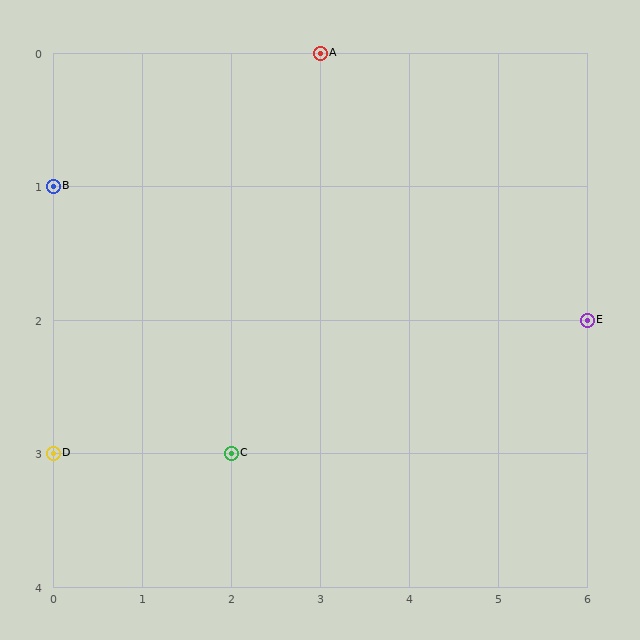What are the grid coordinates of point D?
Point D is at grid coordinates (0, 3).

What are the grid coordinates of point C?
Point C is at grid coordinates (2, 3).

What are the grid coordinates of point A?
Point A is at grid coordinates (3, 0).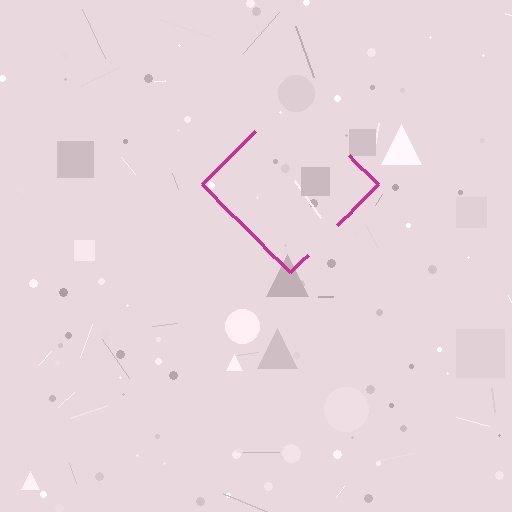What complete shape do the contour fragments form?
The contour fragments form a diamond.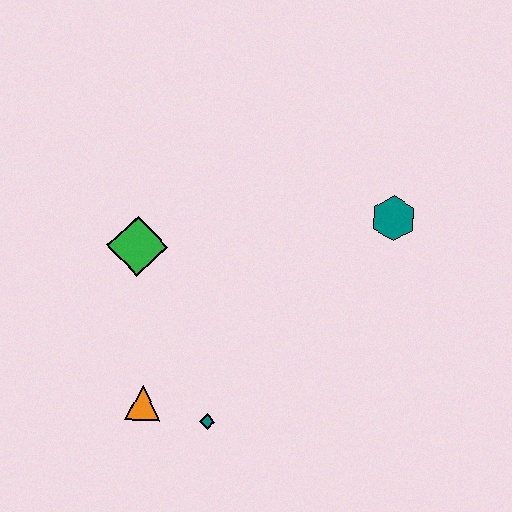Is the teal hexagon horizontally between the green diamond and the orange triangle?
No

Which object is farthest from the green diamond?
The teal hexagon is farthest from the green diamond.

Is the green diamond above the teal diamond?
Yes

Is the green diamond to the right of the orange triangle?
No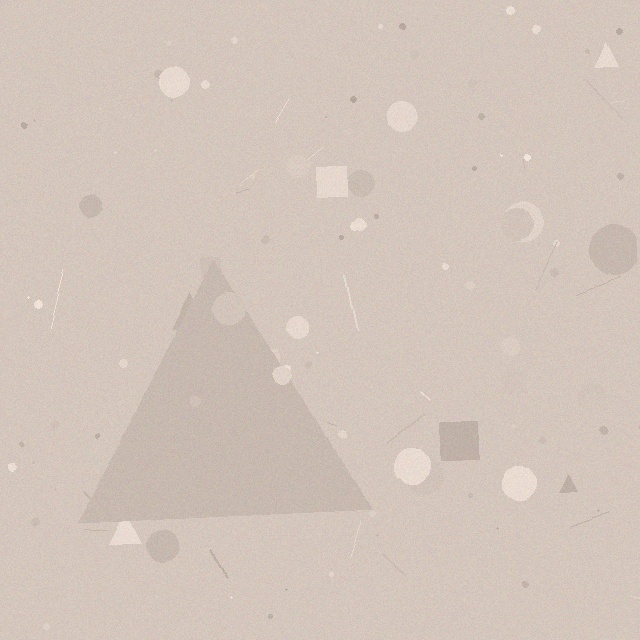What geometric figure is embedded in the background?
A triangle is embedded in the background.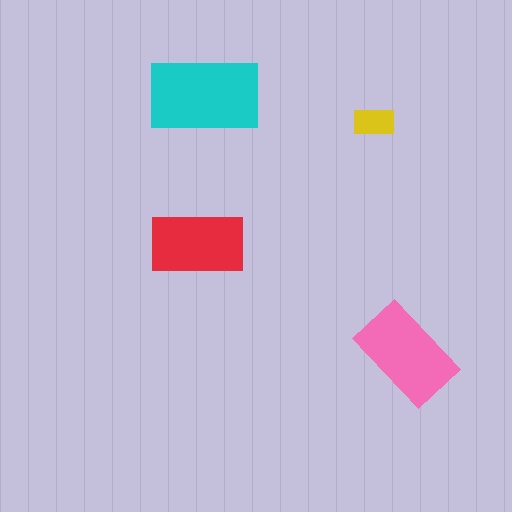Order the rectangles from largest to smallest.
the cyan one, the pink one, the red one, the yellow one.